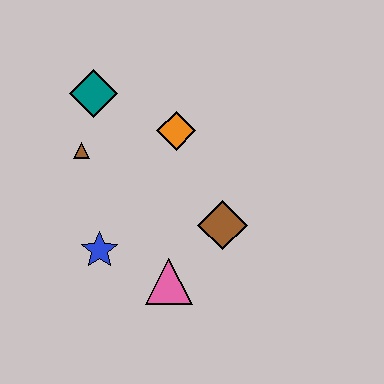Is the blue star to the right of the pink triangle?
No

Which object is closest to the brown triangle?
The teal diamond is closest to the brown triangle.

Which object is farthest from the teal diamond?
The pink triangle is farthest from the teal diamond.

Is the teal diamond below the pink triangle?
No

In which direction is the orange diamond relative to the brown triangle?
The orange diamond is to the right of the brown triangle.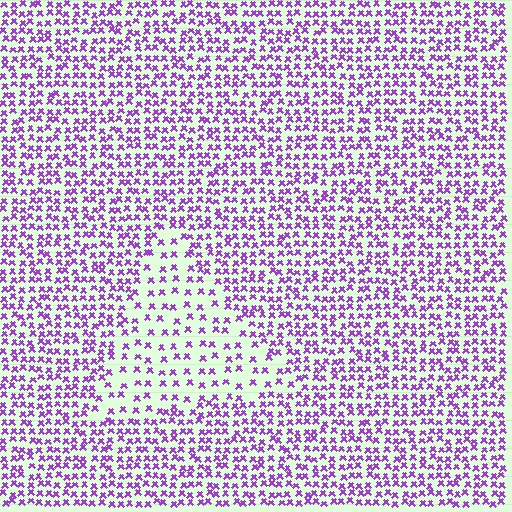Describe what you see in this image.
The image contains small purple elements arranged at two different densities. A triangle-shaped region is visible where the elements are less densely packed than the surrounding area.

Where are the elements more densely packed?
The elements are more densely packed outside the triangle boundary.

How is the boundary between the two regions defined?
The boundary is defined by a change in element density (approximately 2.1x ratio). All elements are the same color, size, and shape.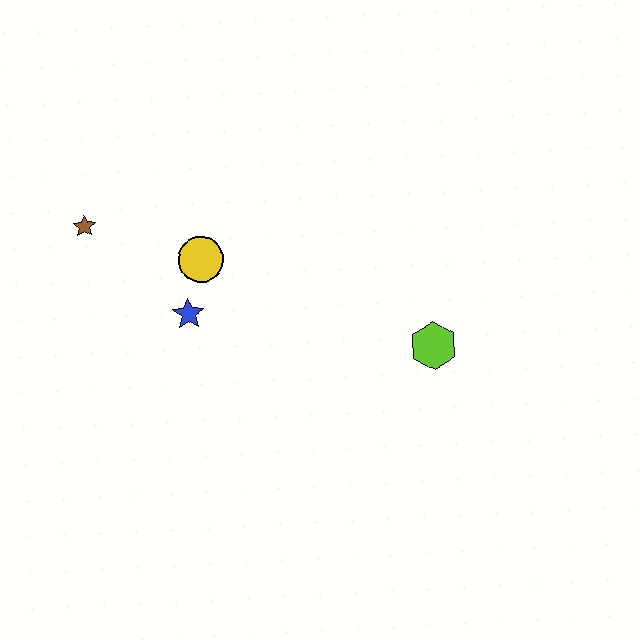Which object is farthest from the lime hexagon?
The brown star is farthest from the lime hexagon.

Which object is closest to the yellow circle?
The blue star is closest to the yellow circle.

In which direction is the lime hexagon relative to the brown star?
The lime hexagon is to the right of the brown star.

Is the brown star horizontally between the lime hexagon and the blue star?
No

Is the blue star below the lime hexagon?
No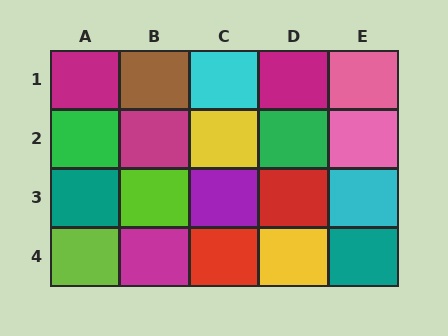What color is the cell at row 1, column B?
Brown.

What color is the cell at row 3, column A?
Teal.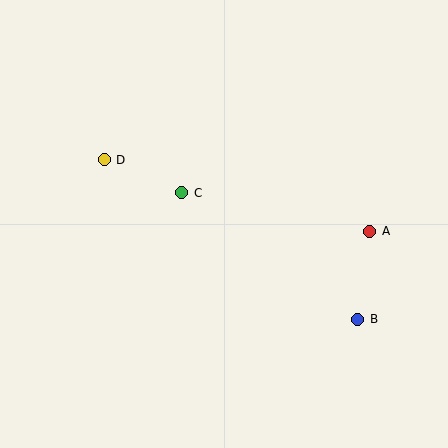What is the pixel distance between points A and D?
The distance between A and D is 275 pixels.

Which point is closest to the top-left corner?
Point D is closest to the top-left corner.